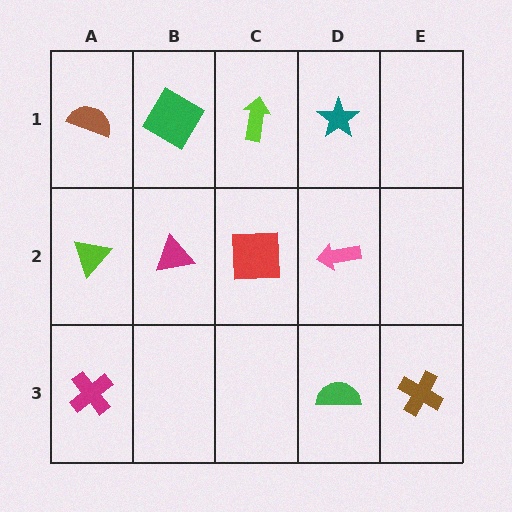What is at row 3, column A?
A magenta cross.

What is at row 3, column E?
A brown cross.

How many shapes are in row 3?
3 shapes.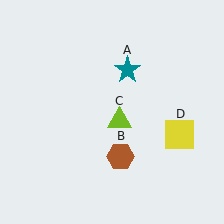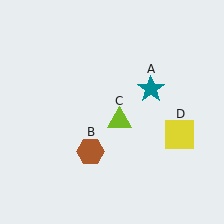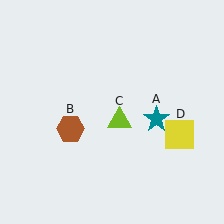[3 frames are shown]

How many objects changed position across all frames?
2 objects changed position: teal star (object A), brown hexagon (object B).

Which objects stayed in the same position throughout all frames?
Lime triangle (object C) and yellow square (object D) remained stationary.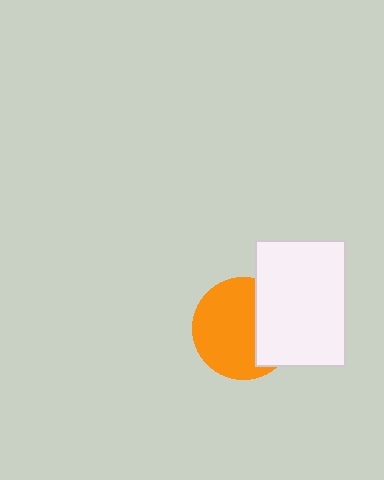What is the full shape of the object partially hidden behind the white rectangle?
The partially hidden object is an orange circle.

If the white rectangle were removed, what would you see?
You would see the complete orange circle.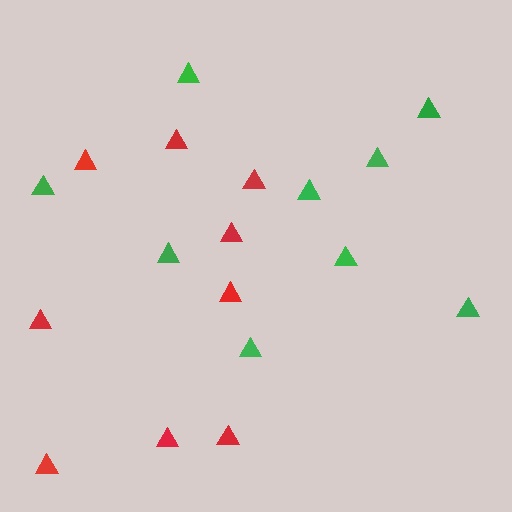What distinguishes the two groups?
There are 2 groups: one group of red triangles (9) and one group of green triangles (9).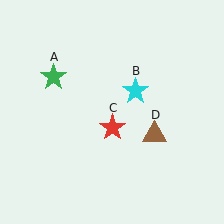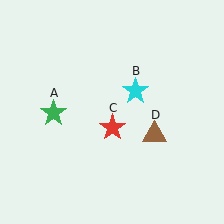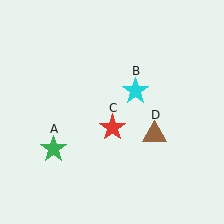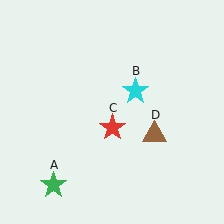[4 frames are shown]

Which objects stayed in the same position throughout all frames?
Cyan star (object B) and red star (object C) and brown triangle (object D) remained stationary.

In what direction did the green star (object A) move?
The green star (object A) moved down.